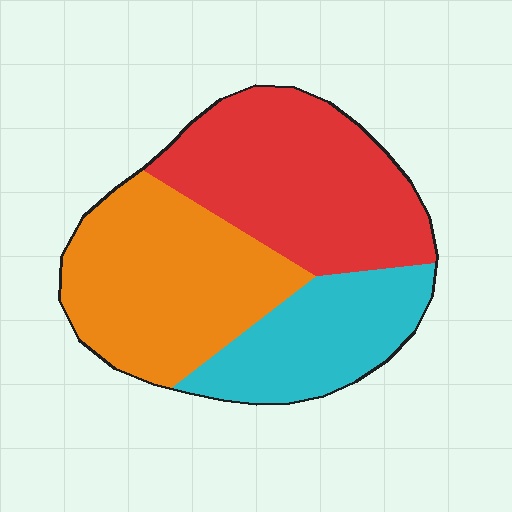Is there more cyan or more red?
Red.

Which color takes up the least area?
Cyan, at roughly 25%.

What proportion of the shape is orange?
Orange covers roughly 35% of the shape.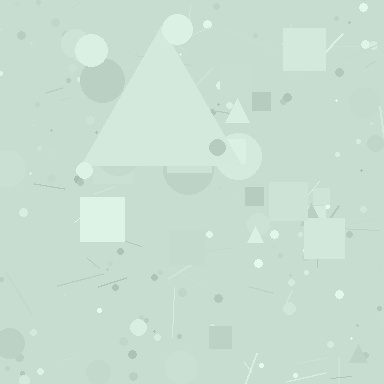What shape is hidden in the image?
A triangle is hidden in the image.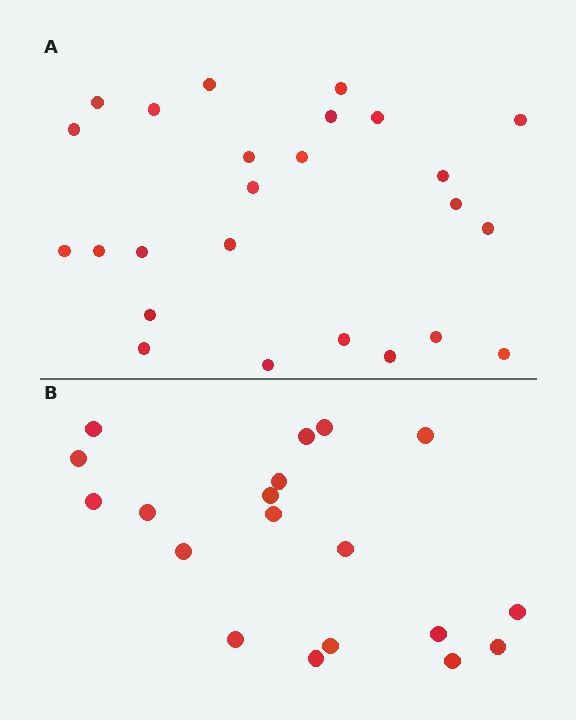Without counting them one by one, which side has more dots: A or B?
Region A (the top region) has more dots.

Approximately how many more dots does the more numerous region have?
Region A has about 6 more dots than region B.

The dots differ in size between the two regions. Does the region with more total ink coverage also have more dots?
No. Region B has more total ink coverage because its dots are larger, but region A actually contains more individual dots. Total area can be misleading — the number of items is what matters here.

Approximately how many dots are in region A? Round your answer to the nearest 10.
About 20 dots. (The exact count is 25, which rounds to 20.)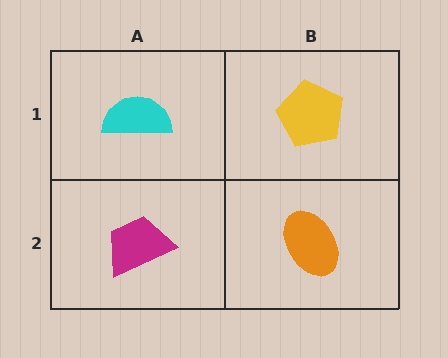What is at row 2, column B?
An orange ellipse.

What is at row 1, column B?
A yellow pentagon.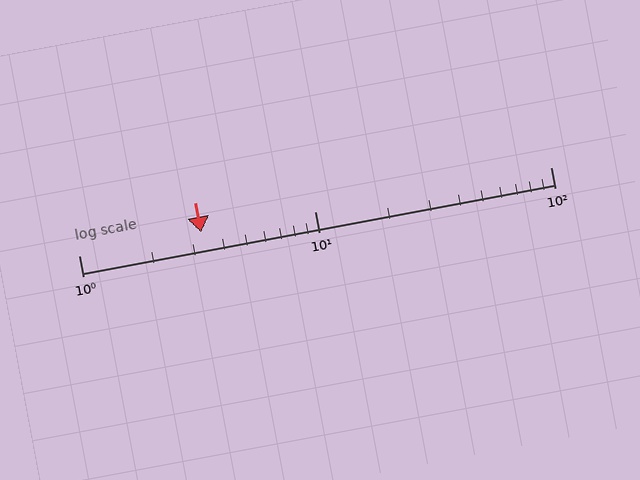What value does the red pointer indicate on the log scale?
The pointer indicates approximately 3.3.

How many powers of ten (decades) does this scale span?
The scale spans 2 decades, from 1 to 100.